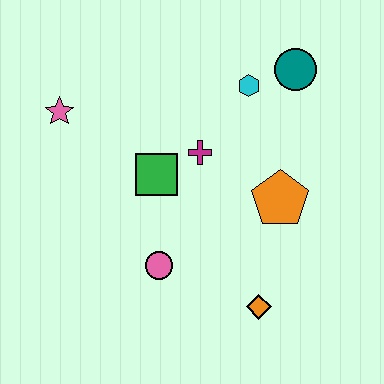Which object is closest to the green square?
The magenta cross is closest to the green square.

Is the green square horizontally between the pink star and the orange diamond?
Yes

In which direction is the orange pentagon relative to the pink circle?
The orange pentagon is to the right of the pink circle.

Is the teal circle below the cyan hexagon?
No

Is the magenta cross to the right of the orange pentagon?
No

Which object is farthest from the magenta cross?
The orange diamond is farthest from the magenta cross.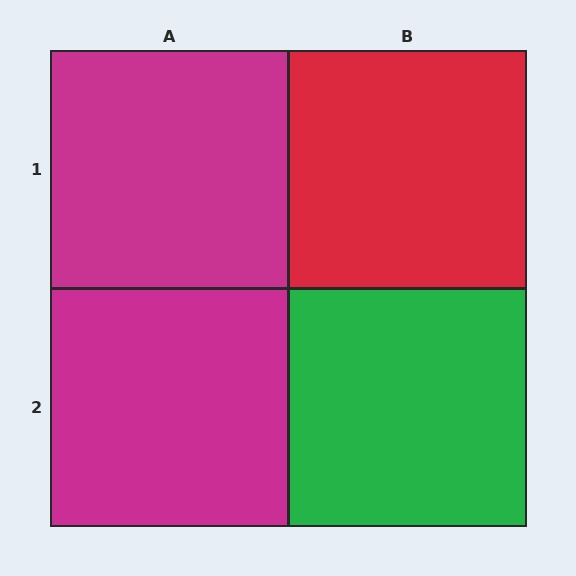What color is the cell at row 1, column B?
Red.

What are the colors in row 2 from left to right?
Magenta, green.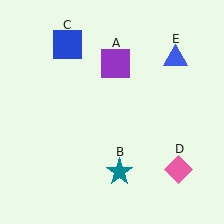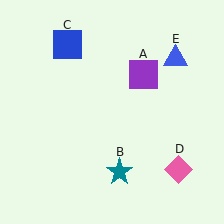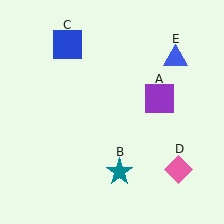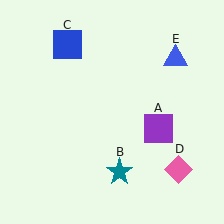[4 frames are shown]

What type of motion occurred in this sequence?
The purple square (object A) rotated clockwise around the center of the scene.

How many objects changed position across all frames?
1 object changed position: purple square (object A).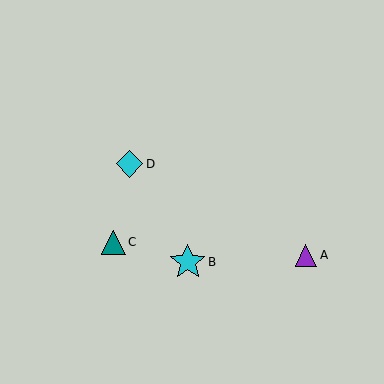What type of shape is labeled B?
Shape B is a cyan star.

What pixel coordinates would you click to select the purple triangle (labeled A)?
Click at (306, 255) to select the purple triangle A.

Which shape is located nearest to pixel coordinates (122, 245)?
The teal triangle (labeled C) at (114, 242) is nearest to that location.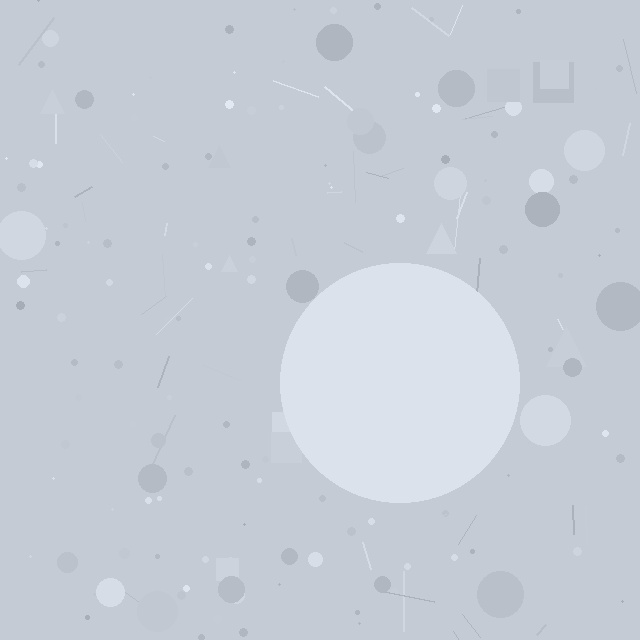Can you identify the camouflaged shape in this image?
The camouflaged shape is a circle.